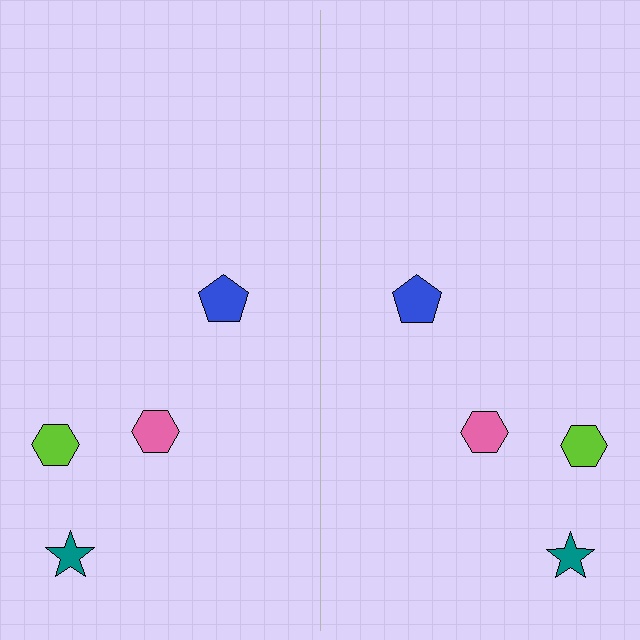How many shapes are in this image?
There are 8 shapes in this image.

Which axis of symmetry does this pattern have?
The pattern has a vertical axis of symmetry running through the center of the image.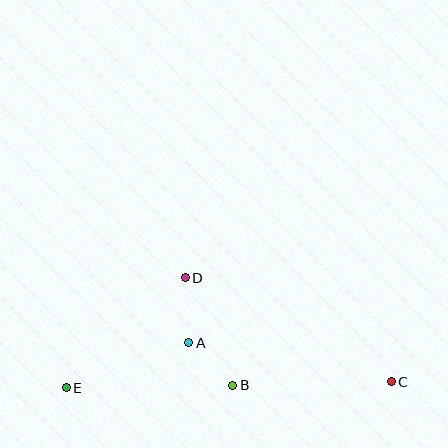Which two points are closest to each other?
Points A and B are closest to each other.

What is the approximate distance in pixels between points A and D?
The distance between A and D is approximately 65 pixels.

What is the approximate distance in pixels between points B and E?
The distance between B and E is approximately 167 pixels.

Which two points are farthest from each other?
Points C and E are farthest from each other.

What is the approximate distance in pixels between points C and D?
The distance between C and D is approximately 231 pixels.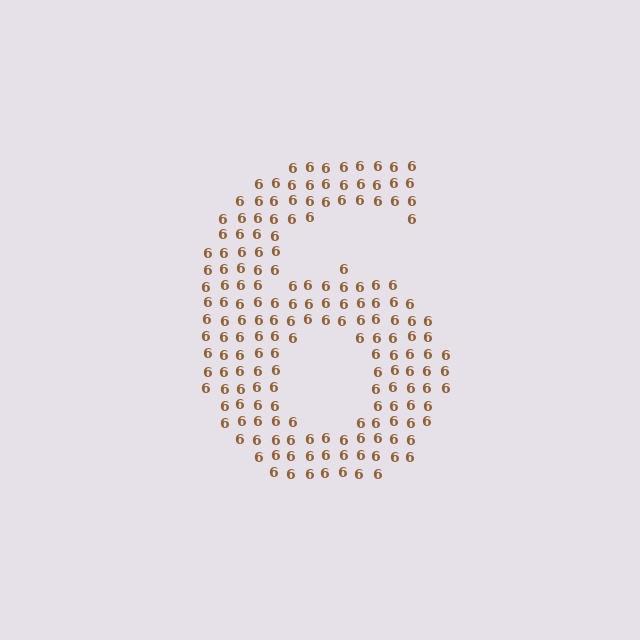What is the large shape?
The large shape is the digit 6.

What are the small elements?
The small elements are digit 6's.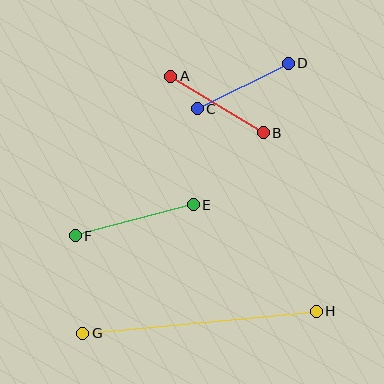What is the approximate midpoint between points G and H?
The midpoint is at approximately (200, 322) pixels.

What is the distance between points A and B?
The distance is approximately 109 pixels.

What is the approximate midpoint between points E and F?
The midpoint is at approximately (134, 220) pixels.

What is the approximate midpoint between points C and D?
The midpoint is at approximately (243, 86) pixels.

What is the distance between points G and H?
The distance is approximately 235 pixels.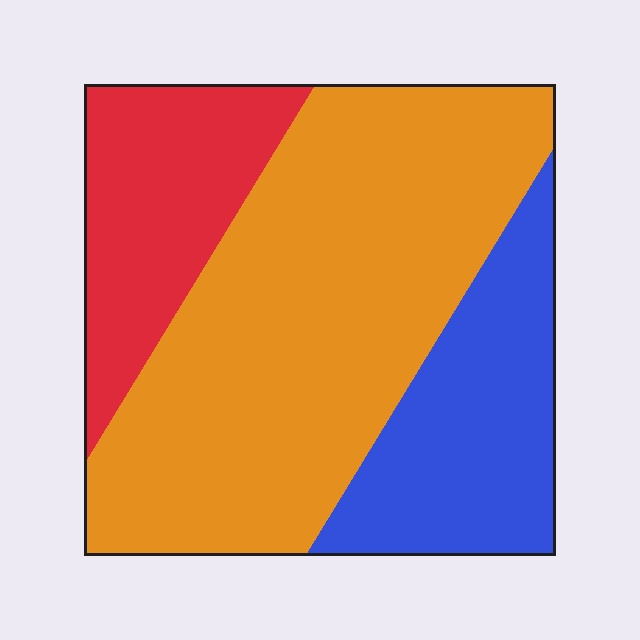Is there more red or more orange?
Orange.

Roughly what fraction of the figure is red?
Red takes up about one fifth (1/5) of the figure.